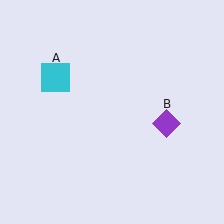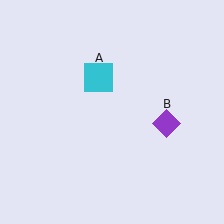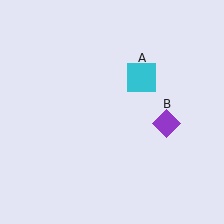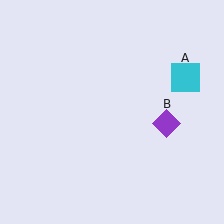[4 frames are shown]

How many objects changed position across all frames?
1 object changed position: cyan square (object A).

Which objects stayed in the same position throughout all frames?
Purple diamond (object B) remained stationary.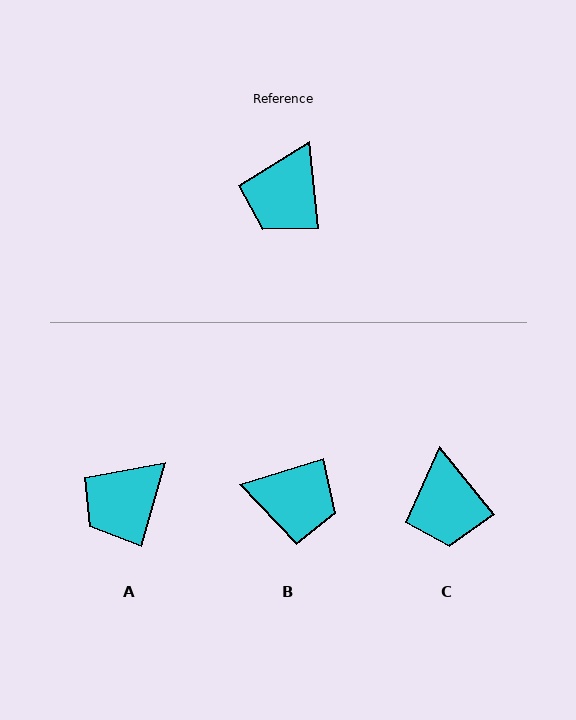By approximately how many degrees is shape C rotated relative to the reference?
Approximately 33 degrees counter-clockwise.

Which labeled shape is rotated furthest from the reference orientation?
B, about 101 degrees away.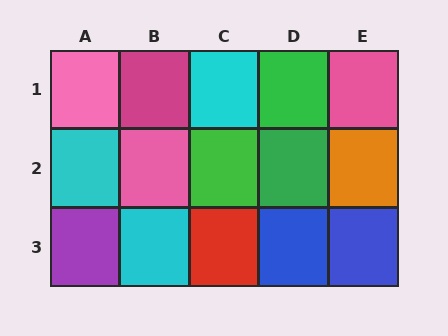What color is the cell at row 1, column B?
Magenta.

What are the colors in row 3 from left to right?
Purple, cyan, red, blue, blue.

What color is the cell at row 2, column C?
Green.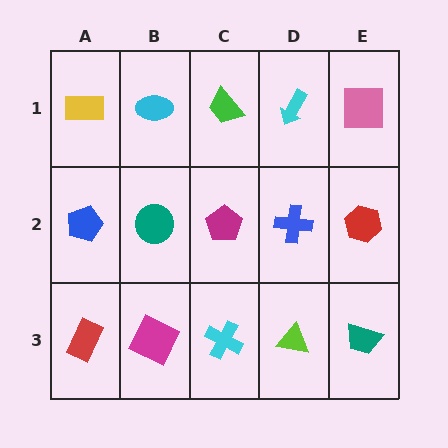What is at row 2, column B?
A teal circle.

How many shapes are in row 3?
5 shapes.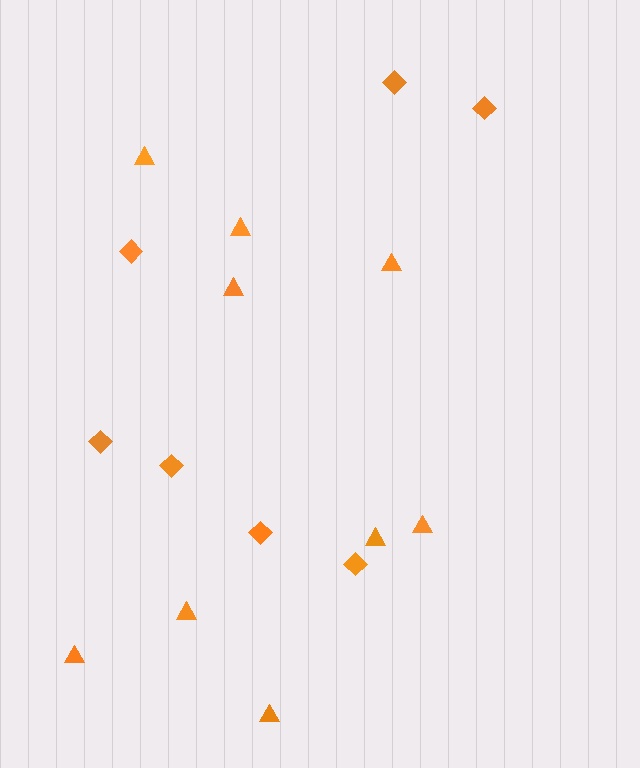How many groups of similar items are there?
There are 2 groups: one group of triangles (9) and one group of diamonds (7).